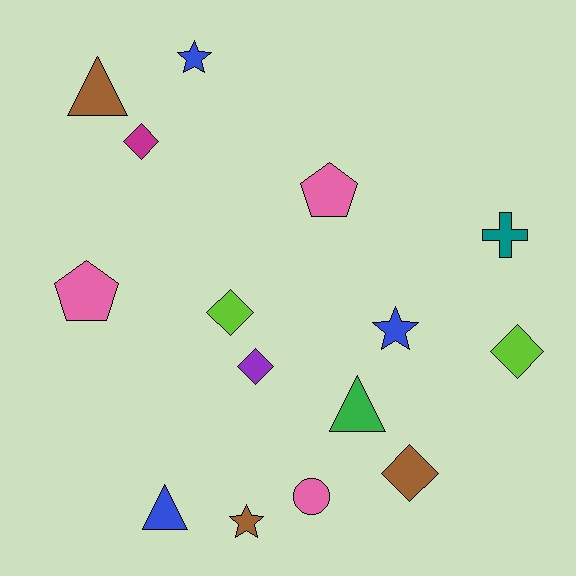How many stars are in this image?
There are 3 stars.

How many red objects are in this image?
There are no red objects.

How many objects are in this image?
There are 15 objects.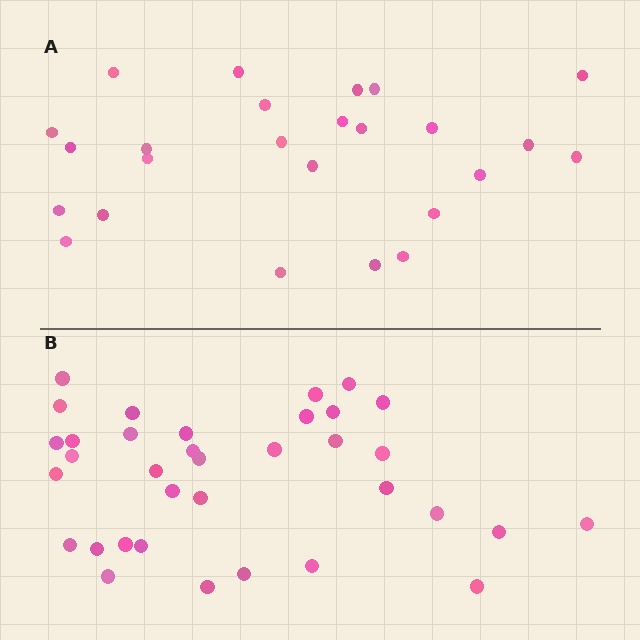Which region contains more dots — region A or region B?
Region B (the bottom region) has more dots.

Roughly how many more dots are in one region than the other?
Region B has roughly 10 or so more dots than region A.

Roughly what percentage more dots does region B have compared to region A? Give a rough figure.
About 40% more.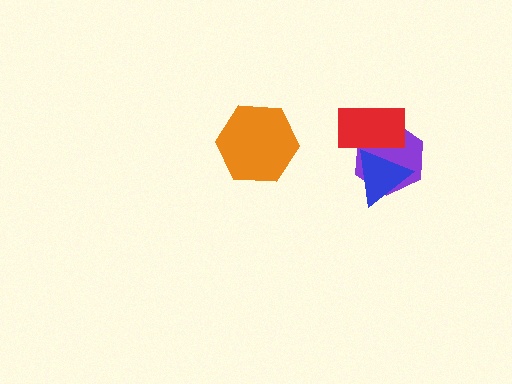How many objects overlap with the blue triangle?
2 objects overlap with the blue triangle.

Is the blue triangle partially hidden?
Yes, it is partially covered by another shape.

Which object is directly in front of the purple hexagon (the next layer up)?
The blue triangle is directly in front of the purple hexagon.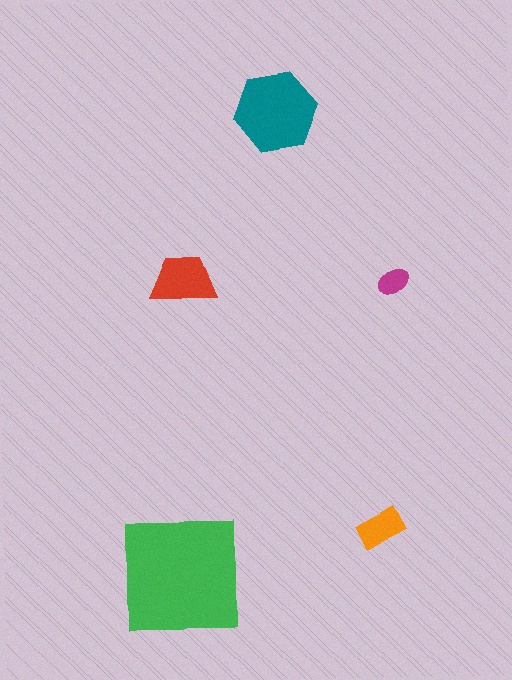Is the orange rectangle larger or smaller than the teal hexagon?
Smaller.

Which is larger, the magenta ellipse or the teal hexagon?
The teal hexagon.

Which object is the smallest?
The magenta ellipse.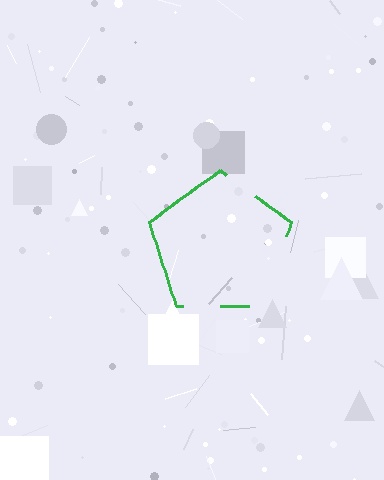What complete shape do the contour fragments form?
The contour fragments form a pentagon.